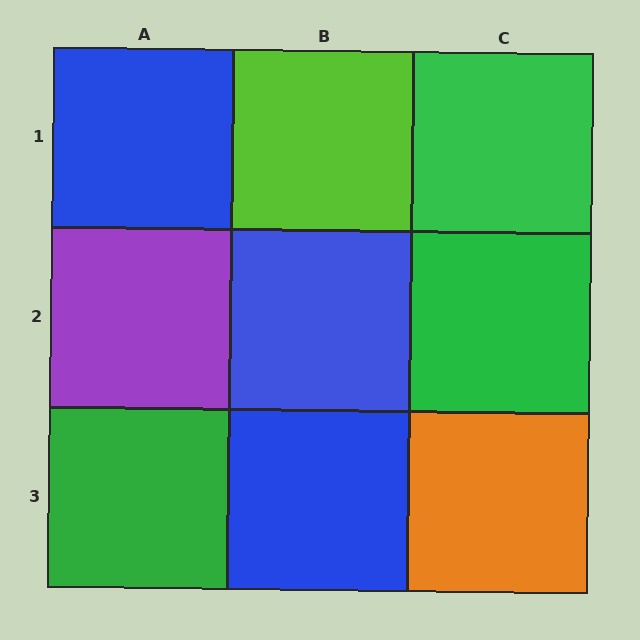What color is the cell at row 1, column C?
Green.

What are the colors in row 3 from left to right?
Green, blue, orange.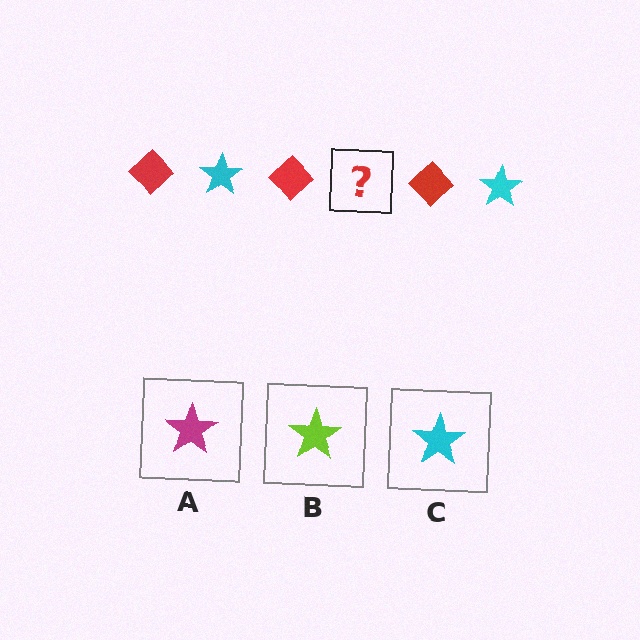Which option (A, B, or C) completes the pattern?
C.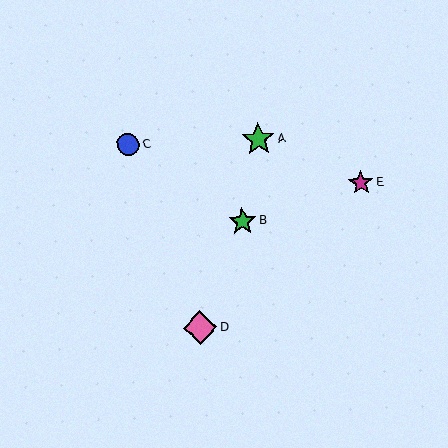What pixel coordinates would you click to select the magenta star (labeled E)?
Click at (361, 183) to select the magenta star E.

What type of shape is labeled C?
Shape C is a blue circle.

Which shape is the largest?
The pink diamond (labeled D) is the largest.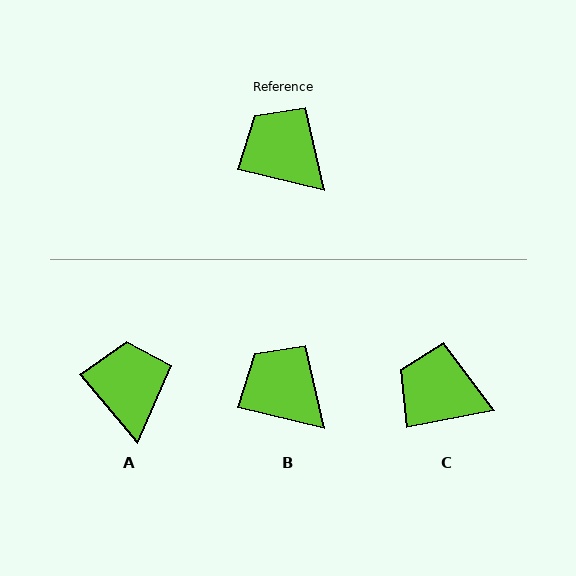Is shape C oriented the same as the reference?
No, it is off by about 24 degrees.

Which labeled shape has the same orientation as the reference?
B.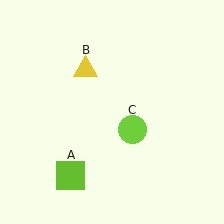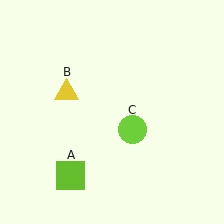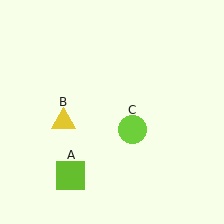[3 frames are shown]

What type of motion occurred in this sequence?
The yellow triangle (object B) rotated counterclockwise around the center of the scene.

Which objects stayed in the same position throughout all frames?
Lime square (object A) and lime circle (object C) remained stationary.